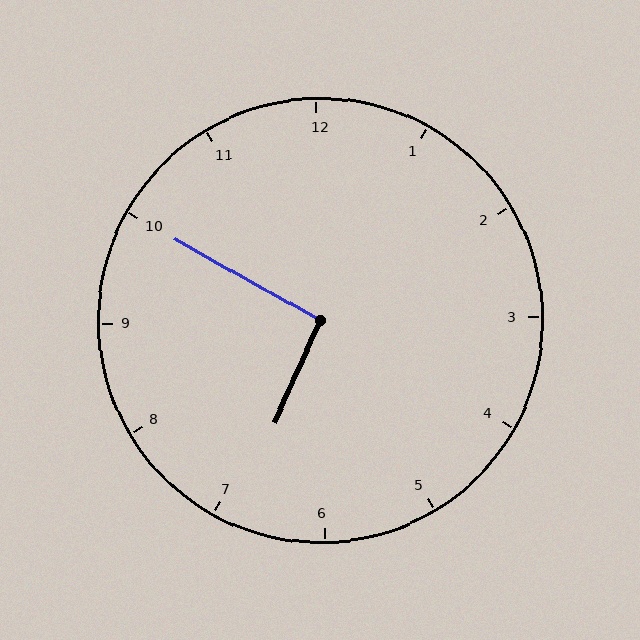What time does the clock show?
6:50.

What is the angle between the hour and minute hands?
Approximately 95 degrees.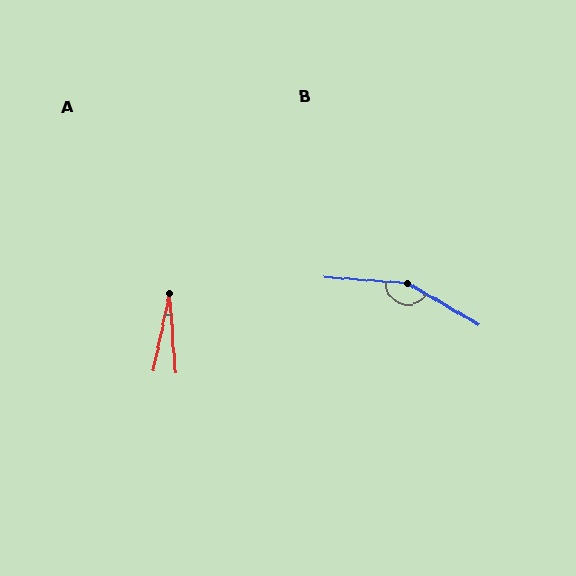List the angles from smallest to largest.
A (16°), B (154°).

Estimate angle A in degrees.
Approximately 16 degrees.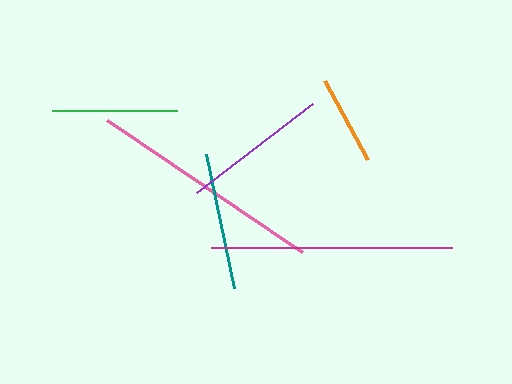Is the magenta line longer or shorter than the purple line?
The magenta line is longer than the purple line.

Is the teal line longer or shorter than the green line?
The teal line is longer than the green line.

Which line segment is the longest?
The magenta line is the longest at approximately 241 pixels.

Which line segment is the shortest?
The orange line is the shortest at approximately 90 pixels.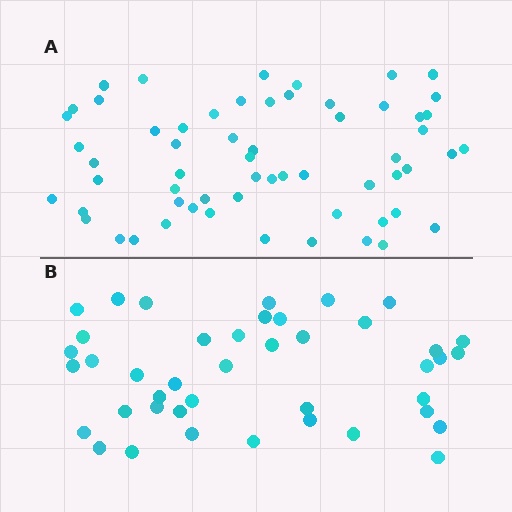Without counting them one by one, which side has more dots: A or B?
Region A (the top region) has more dots.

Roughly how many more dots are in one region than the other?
Region A has approximately 20 more dots than region B.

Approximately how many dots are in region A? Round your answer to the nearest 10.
About 60 dots.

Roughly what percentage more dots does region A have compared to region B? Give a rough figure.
About 45% more.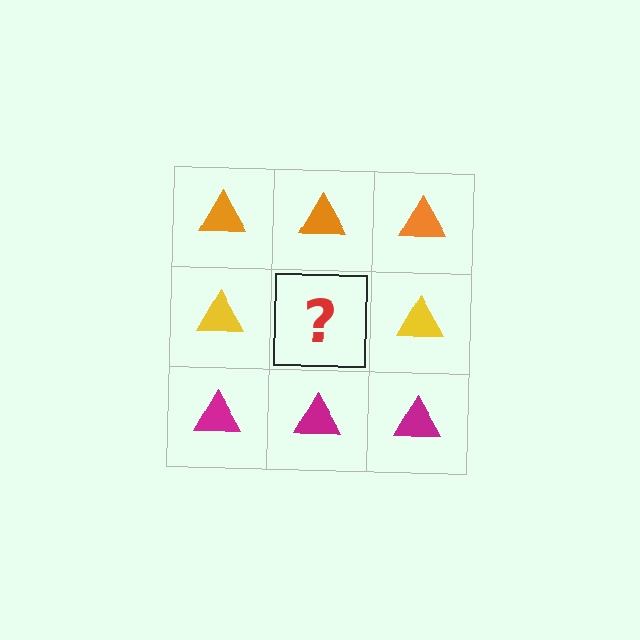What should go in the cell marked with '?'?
The missing cell should contain a yellow triangle.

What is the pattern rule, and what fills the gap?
The rule is that each row has a consistent color. The gap should be filled with a yellow triangle.